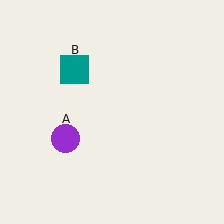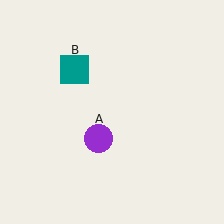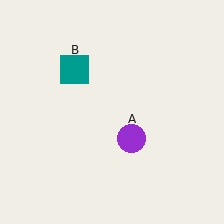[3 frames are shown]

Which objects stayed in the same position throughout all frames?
Teal square (object B) remained stationary.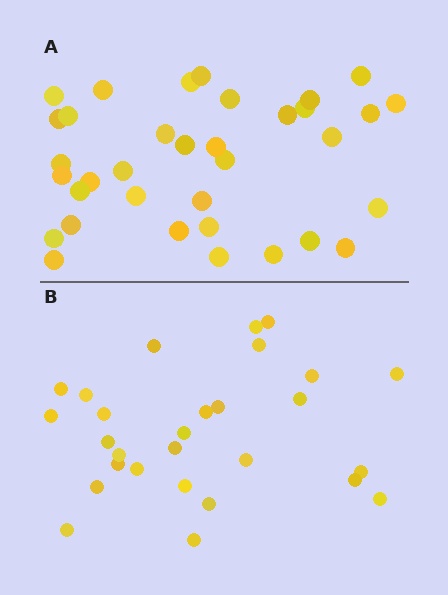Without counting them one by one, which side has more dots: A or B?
Region A (the top region) has more dots.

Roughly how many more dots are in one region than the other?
Region A has roughly 8 or so more dots than region B.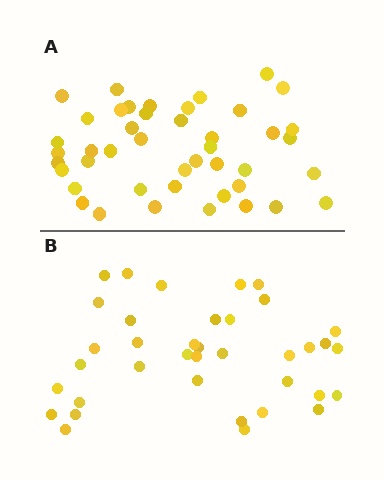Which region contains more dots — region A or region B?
Region A (the top region) has more dots.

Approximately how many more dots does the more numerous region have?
Region A has roughly 8 or so more dots than region B.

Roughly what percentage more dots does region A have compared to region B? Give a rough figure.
About 20% more.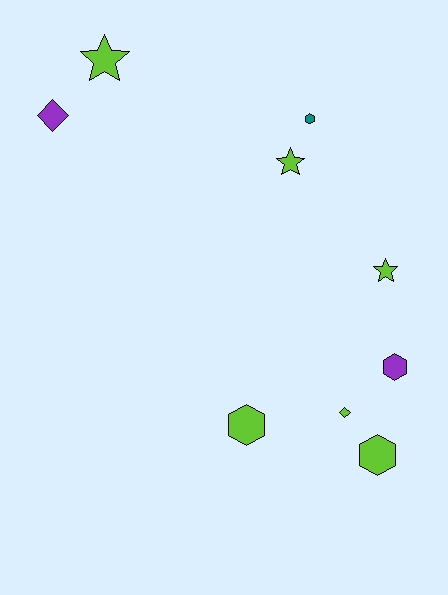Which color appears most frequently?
Lime, with 6 objects.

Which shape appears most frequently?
Hexagon, with 4 objects.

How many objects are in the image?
There are 9 objects.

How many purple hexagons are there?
There is 1 purple hexagon.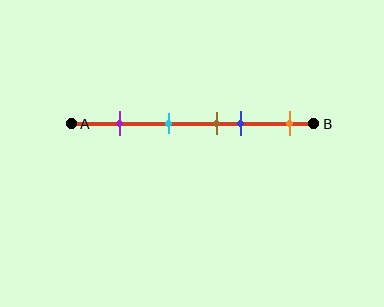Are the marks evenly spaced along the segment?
No, the marks are not evenly spaced.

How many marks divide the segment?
There are 5 marks dividing the segment.